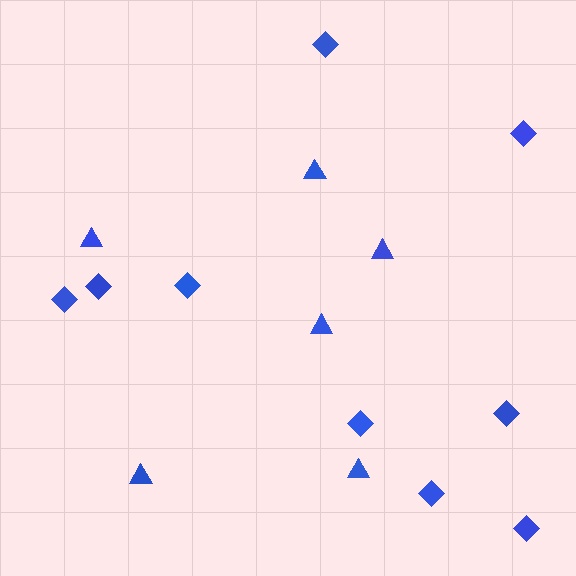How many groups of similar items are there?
There are 2 groups: one group of diamonds (9) and one group of triangles (6).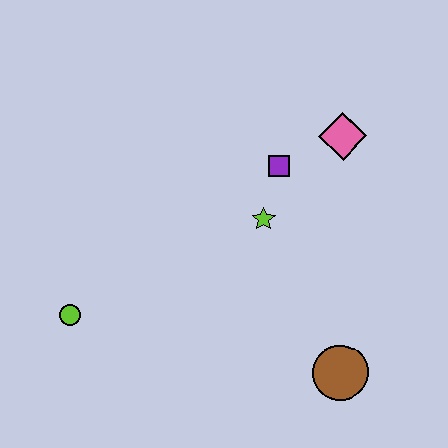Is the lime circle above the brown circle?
Yes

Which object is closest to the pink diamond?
The purple square is closest to the pink diamond.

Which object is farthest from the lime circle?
The pink diamond is farthest from the lime circle.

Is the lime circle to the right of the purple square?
No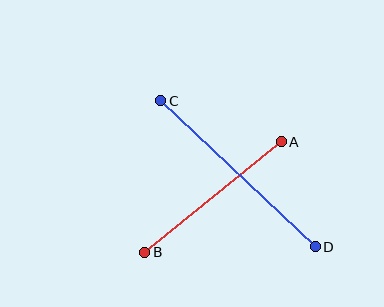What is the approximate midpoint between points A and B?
The midpoint is at approximately (213, 197) pixels.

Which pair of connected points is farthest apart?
Points C and D are farthest apart.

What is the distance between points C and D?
The distance is approximately 212 pixels.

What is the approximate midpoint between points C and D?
The midpoint is at approximately (238, 174) pixels.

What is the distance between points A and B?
The distance is approximately 175 pixels.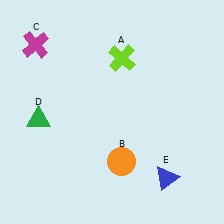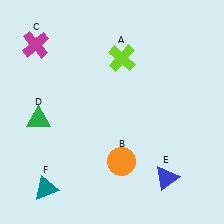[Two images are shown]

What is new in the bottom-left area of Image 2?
A teal triangle (F) was added in the bottom-left area of Image 2.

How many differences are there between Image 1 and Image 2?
There is 1 difference between the two images.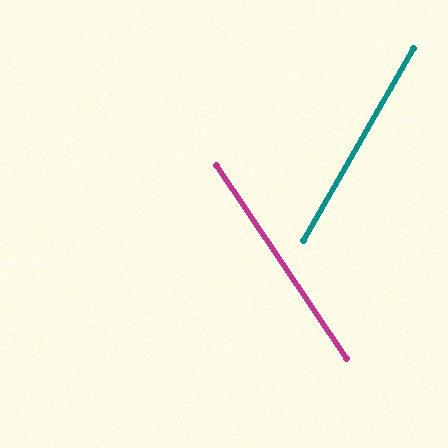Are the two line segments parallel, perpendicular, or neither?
Neither parallel nor perpendicular — they differ by about 64°.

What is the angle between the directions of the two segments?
Approximately 64 degrees.